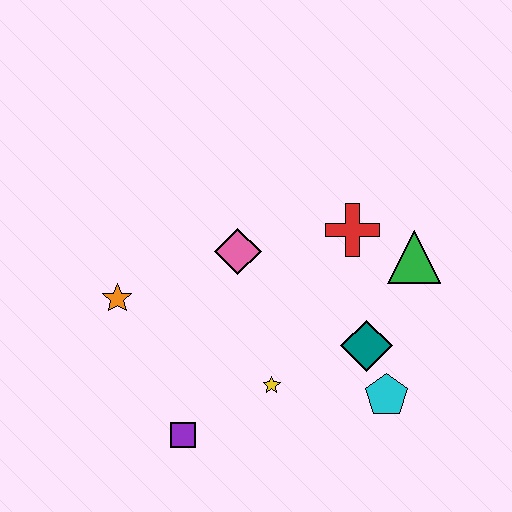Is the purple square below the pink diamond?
Yes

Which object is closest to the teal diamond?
The cyan pentagon is closest to the teal diamond.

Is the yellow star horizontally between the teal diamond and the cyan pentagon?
No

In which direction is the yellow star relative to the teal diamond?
The yellow star is to the left of the teal diamond.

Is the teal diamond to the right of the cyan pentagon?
No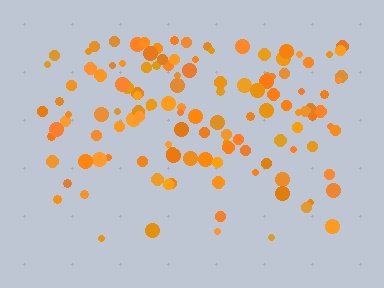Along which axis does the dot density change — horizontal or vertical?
Vertical.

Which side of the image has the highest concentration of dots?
The top.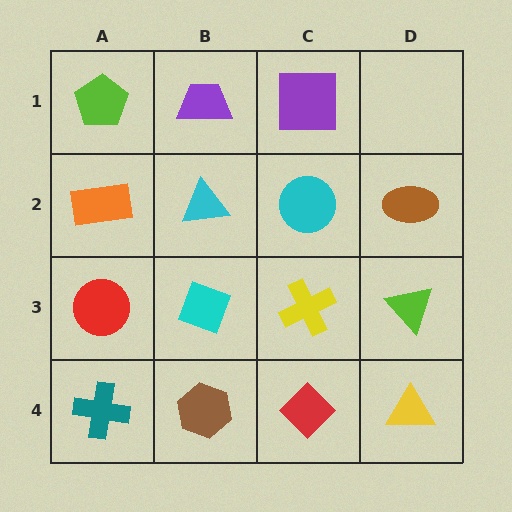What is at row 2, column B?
A cyan triangle.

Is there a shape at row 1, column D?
No, that cell is empty.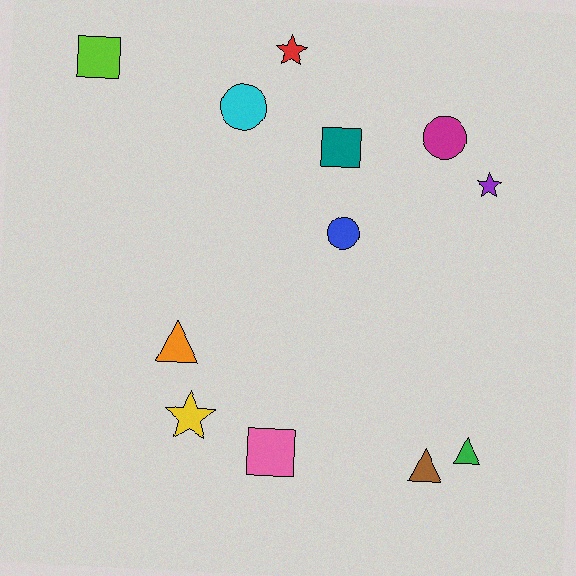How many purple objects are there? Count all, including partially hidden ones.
There is 1 purple object.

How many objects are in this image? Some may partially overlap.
There are 12 objects.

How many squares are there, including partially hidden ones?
There are 3 squares.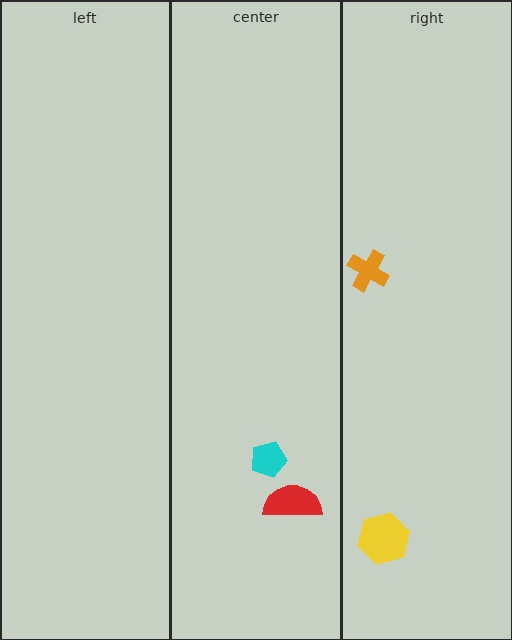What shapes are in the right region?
The yellow hexagon, the orange cross.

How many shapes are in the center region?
2.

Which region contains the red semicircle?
The center region.